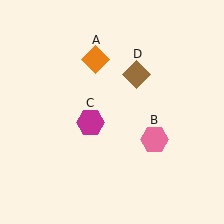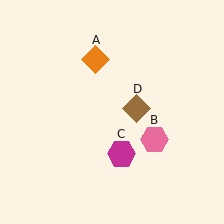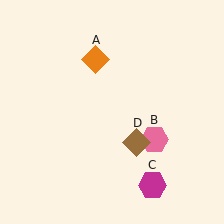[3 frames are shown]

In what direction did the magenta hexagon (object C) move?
The magenta hexagon (object C) moved down and to the right.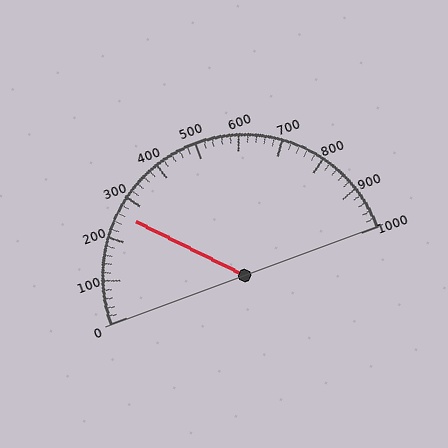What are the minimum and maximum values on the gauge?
The gauge ranges from 0 to 1000.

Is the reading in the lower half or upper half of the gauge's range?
The reading is in the lower half of the range (0 to 1000).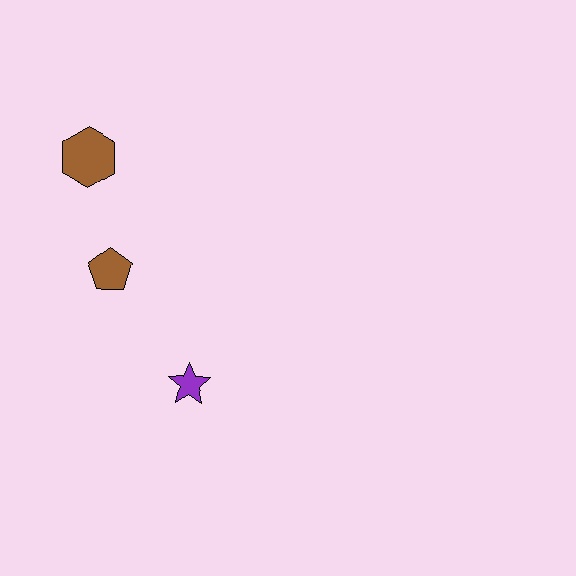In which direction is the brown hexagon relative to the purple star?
The brown hexagon is above the purple star.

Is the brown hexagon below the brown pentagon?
No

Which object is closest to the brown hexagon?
The brown pentagon is closest to the brown hexagon.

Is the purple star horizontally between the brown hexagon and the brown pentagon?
No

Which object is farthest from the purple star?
The brown hexagon is farthest from the purple star.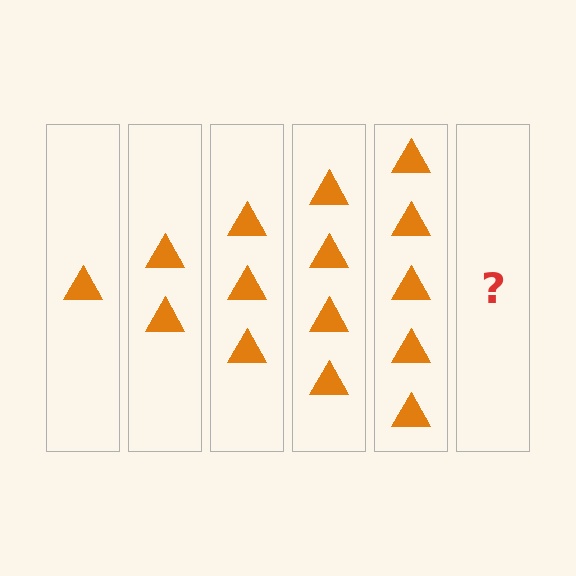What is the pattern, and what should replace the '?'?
The pattern is that each step adds one more triangle. The '?' should be 6 triangles.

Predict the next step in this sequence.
The next step is 6 triangles.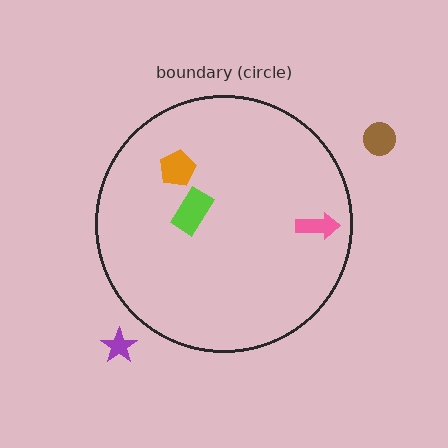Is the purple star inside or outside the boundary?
Outside.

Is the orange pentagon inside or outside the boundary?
Inside.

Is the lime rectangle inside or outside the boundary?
Inside.